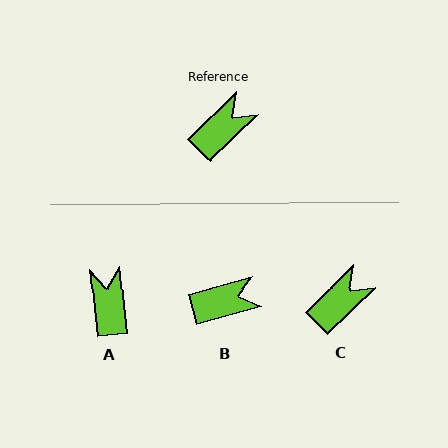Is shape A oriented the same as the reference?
No, it is off by about 52 degrees.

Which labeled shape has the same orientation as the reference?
C.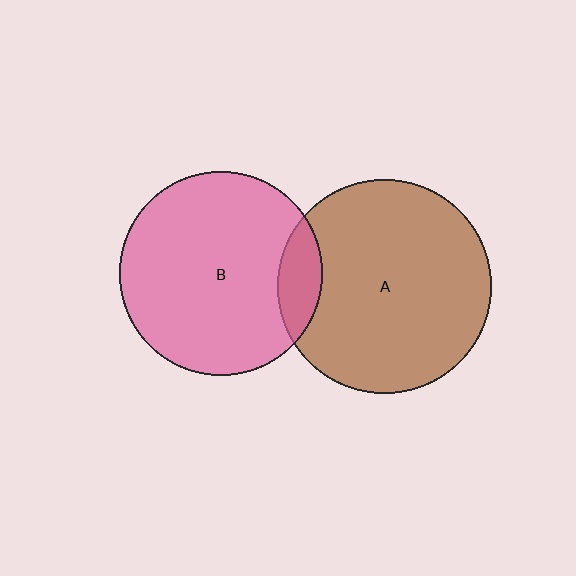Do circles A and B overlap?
Yes.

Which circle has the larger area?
Circle A (brown).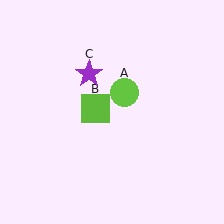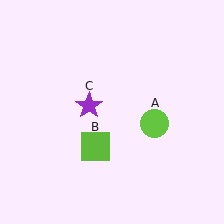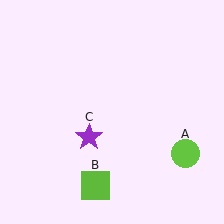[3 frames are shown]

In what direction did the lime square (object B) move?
The lime square (object B) moved down.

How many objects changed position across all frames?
3 objects changed position: lime circle (object A), lime square (object B), purple star (object C).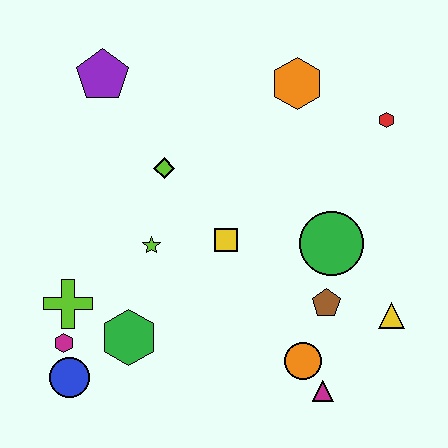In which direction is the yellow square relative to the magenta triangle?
The yellow square is above the magenta triangle.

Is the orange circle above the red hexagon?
No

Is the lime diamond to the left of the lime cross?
No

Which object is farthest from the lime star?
The red hexagon is farthest from the lime star.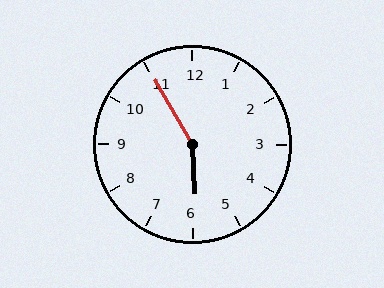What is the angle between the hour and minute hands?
Approximately 152 degrees.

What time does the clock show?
5:55.